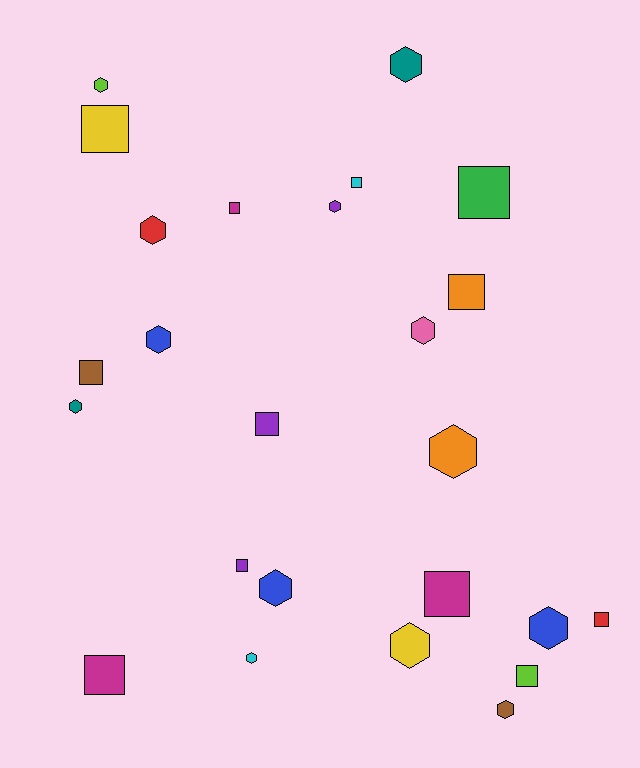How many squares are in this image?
There are 12 squares.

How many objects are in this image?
There are 25 objects.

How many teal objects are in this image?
There are 2 teal objects.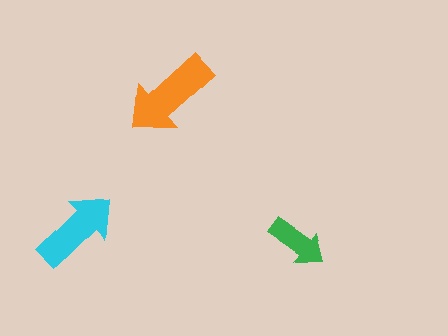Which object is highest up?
The orange arrow is topmost.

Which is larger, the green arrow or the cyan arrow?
The cyan one.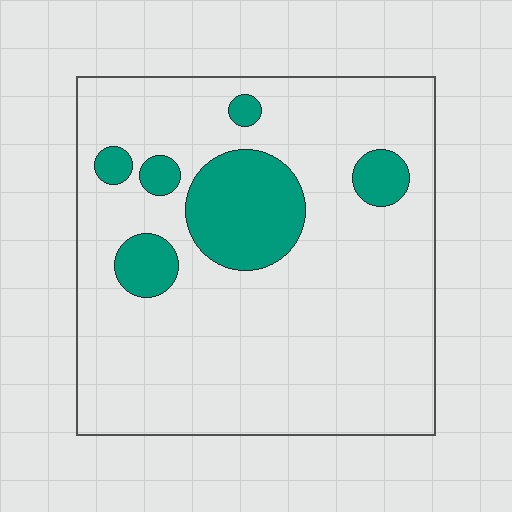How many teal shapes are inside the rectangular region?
6.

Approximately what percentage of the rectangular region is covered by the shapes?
Approximately 15%.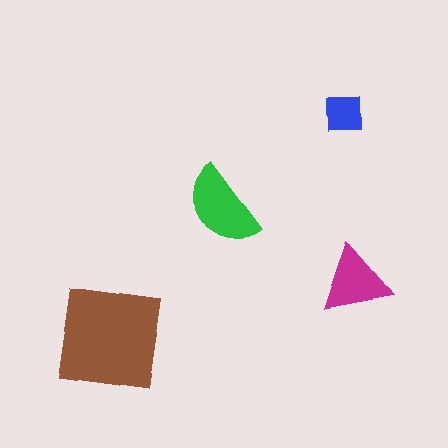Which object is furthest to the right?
The magenta triangle is rightmost.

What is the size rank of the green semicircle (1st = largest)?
2nd.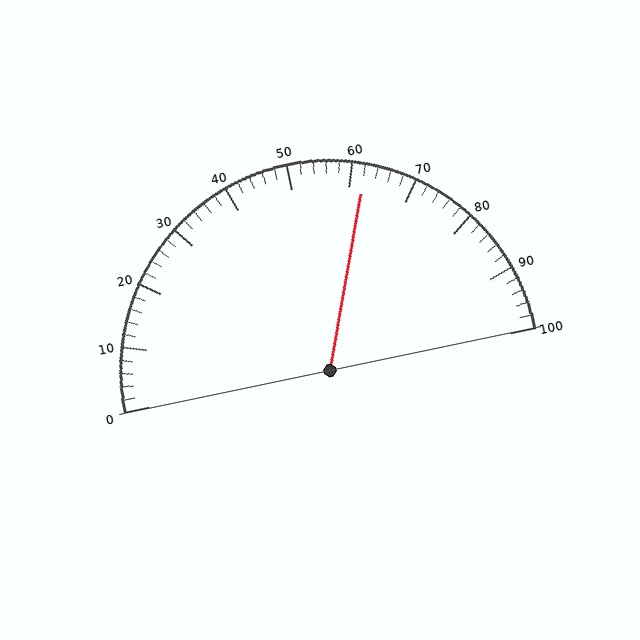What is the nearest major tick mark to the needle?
The nearest major tick mark is 60.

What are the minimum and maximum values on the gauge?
The gauge ranges from 0 to 100.